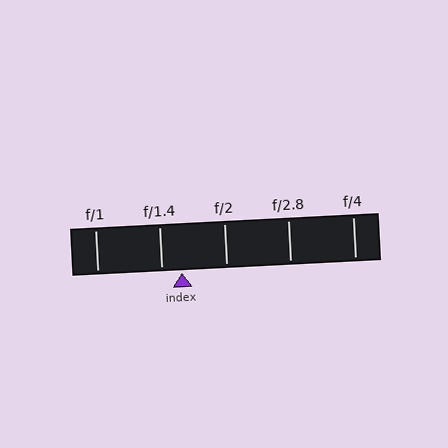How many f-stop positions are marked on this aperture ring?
There are 5 f-stop positions marked.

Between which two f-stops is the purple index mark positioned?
The index mark is between f/1.4 and f/2.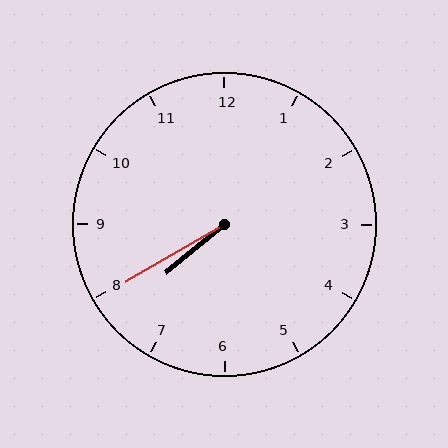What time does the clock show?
7:40.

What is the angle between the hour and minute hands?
Approximately 10 degrees.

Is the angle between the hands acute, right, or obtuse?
It is acute.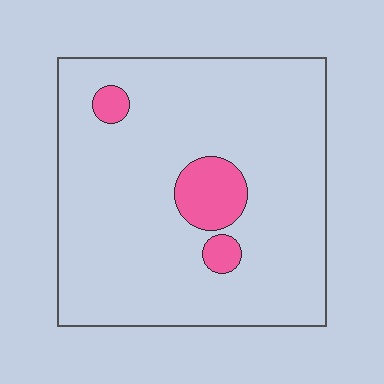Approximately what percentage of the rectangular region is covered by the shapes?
Approximately 10%.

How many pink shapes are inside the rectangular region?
3.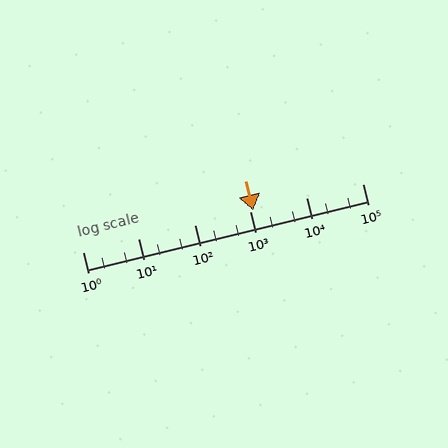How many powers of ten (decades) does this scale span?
The scale spans 5 decades, from 1 to 100000.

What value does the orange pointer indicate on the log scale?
The pointer indicates approximately 1100.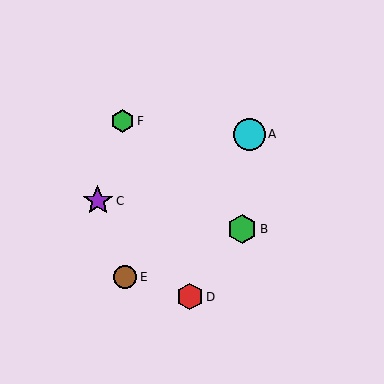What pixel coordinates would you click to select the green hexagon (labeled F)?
Click at (123, 121) to select the green hexagon F.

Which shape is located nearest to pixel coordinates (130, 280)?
The brown circle (labeled E) at (125, 277) is nearest to that location.